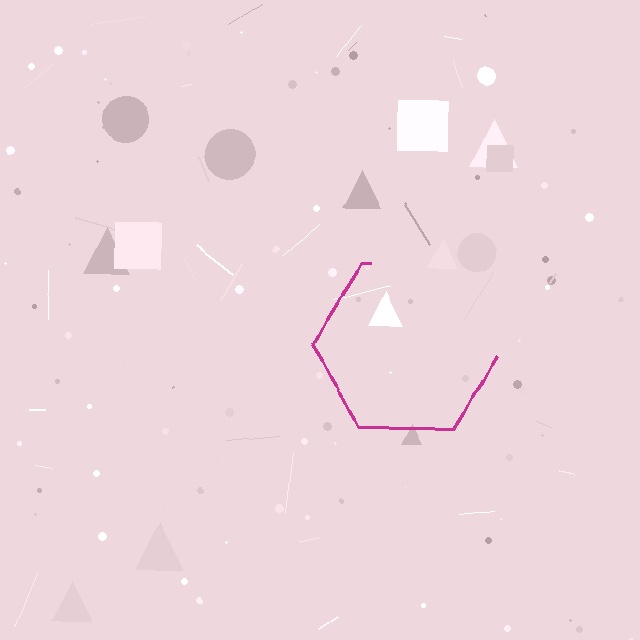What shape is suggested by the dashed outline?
The dashed outline suggests a hexagon.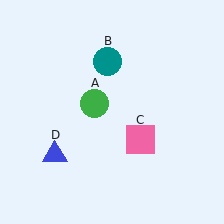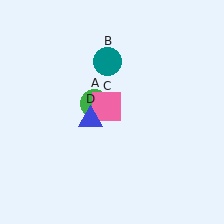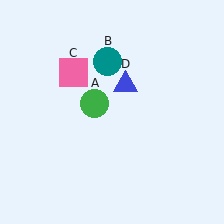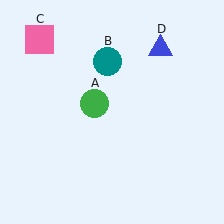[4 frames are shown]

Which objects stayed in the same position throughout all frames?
Green circle (object A) and teal circle (object B) remained stationary.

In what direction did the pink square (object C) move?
The pink square (object C) moved up and to the left.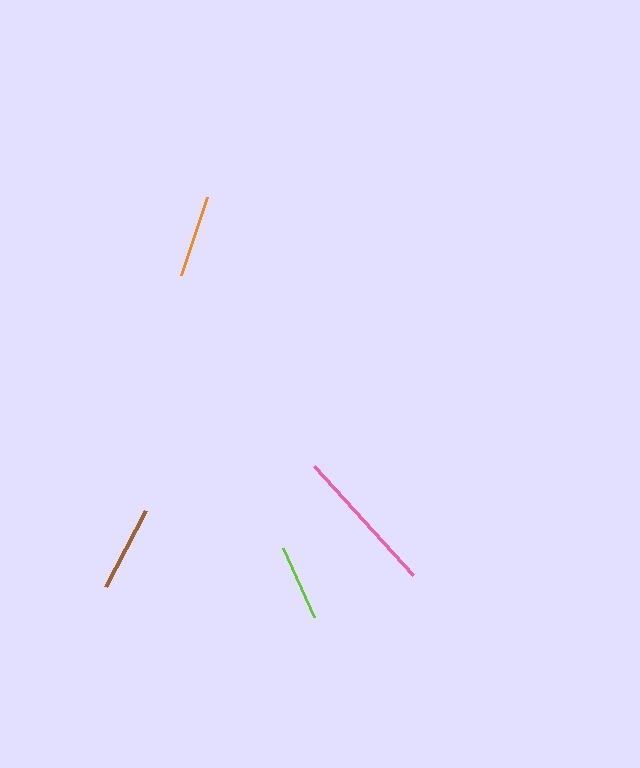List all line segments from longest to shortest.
From longest to shortest: pink, brown, orange, lime.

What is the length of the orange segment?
The orange segment is approximately 82 pixels long.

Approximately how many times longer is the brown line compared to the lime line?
The brown line is approximately 1.1 times the length of the lime line.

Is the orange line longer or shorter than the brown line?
The brown line is longer than the orange line.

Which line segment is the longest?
The pink line is the longest at approximately 147 pixels.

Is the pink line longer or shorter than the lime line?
The pink line is longer than the lime line.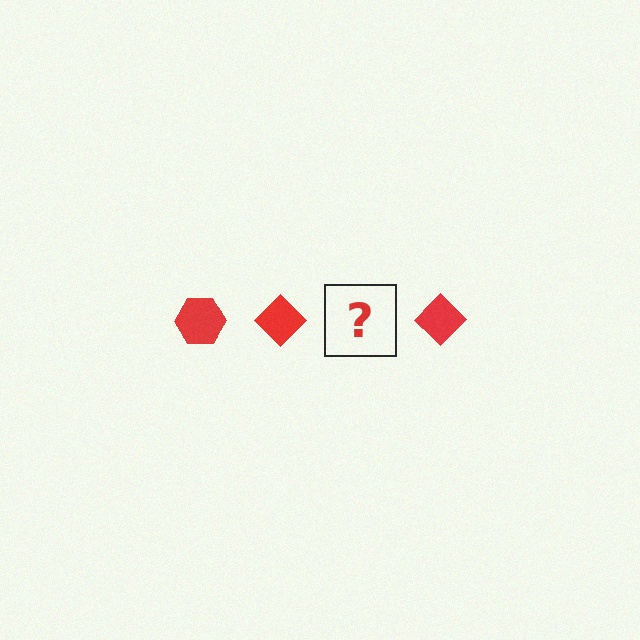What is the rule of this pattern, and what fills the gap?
The rule is that the pattern cycles through hexagon, diamond shapes in red. The gap should be filled with a red hexagon.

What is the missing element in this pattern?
The missing element is a red hexagon.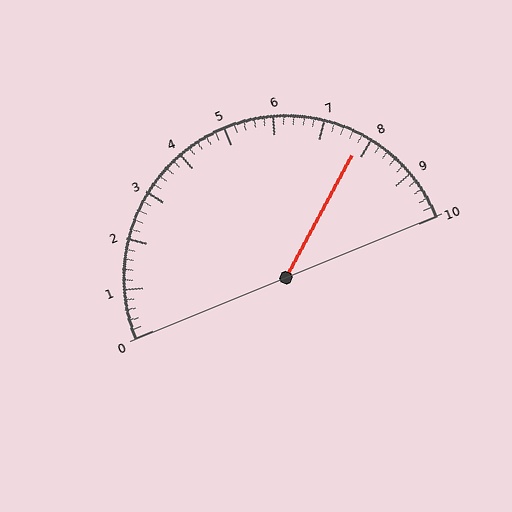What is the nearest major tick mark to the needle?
The nearest major tick mark is 8.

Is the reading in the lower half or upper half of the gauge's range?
The reading is in the upper half of the range (0 to 10).